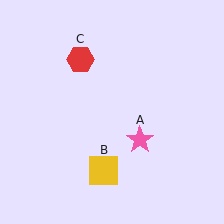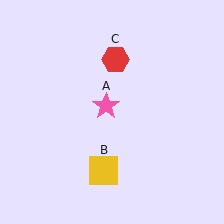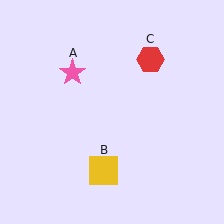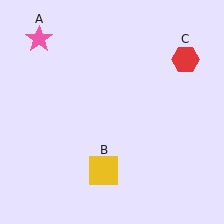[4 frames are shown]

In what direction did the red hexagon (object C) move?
The red hexagon (object C) moved right.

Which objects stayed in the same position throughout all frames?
Yellow square (object B) remained stationary.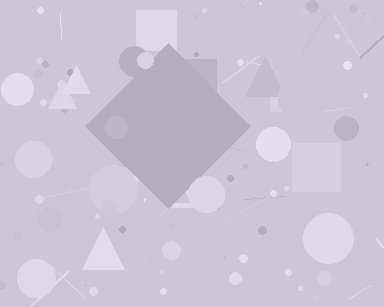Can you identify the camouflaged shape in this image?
The camouflaged shape is a diamond.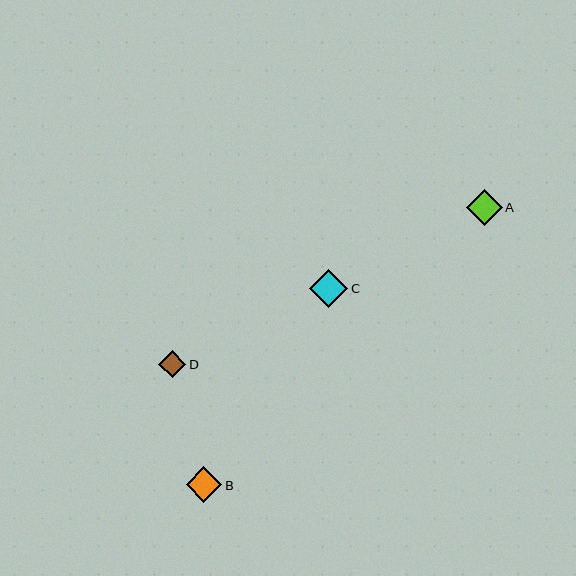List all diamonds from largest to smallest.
From largest to smallest: C, A, B, D.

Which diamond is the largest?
Diamond C is the largest with a size of approximately 38 pixels.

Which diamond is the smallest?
Diamond D is the smallest with a size of approximately 27 pixels.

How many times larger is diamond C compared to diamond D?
Diamond C is approximately 1.4 times the size of diamond D.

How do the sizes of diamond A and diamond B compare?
Diamond A and diamond B are approximately the same size.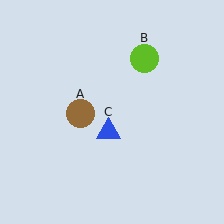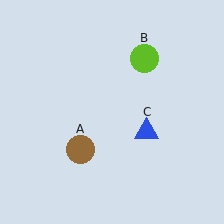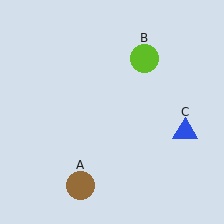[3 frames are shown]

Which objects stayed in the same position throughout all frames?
Lime circle (object B) remained stationary.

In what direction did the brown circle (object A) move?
The brown circle (object A) moved down.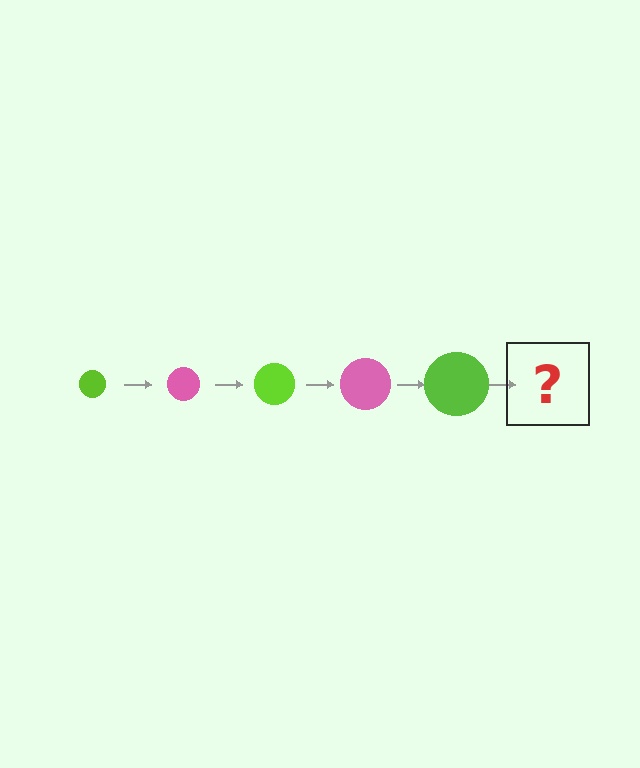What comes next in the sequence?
The next element should be a pink circle, larger than the previous one.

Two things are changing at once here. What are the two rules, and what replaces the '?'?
The two rules are that the circle grows larger each step and the color cycles through lime and pink. The '?' should be a pink circle, larger than the previous one.